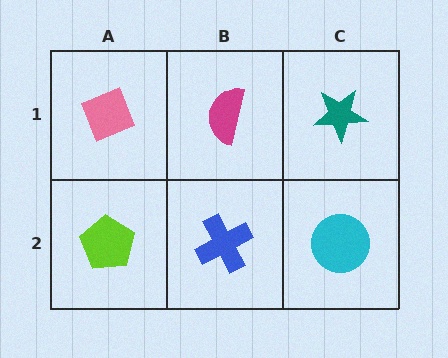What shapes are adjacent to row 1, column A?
A lime pentagon (row 2, column A), a magenta semicircle (row 1, column B).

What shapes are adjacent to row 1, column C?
A cyan circle (row 2, column C), a magenta semicircle (row 1, column B).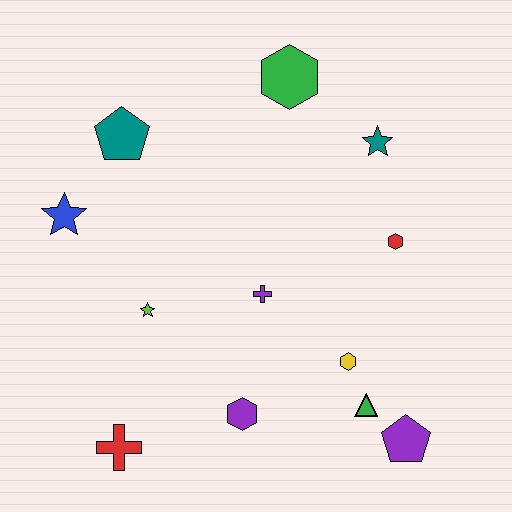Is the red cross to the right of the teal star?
No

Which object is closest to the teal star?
The red hexagon is closest to the teal star.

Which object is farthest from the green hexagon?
The red cross is farthest from the green hexagon.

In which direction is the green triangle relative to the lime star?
The green triangle is to the right of the lime star.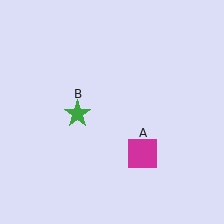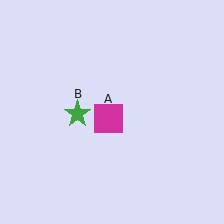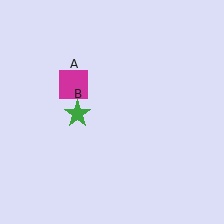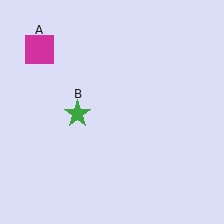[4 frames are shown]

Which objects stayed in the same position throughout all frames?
Green star (object B) remained stationary.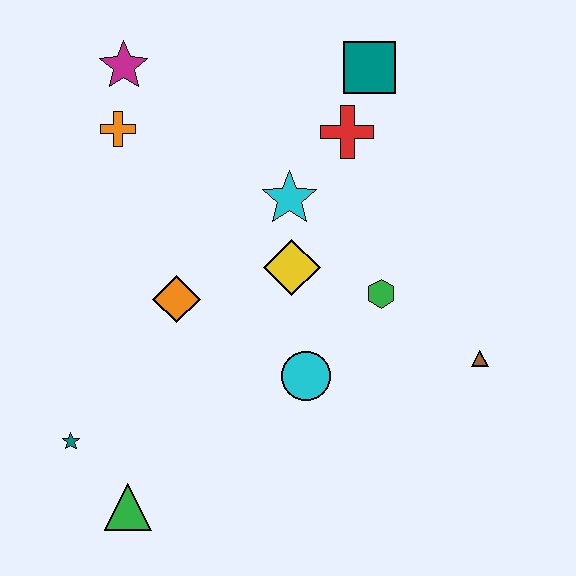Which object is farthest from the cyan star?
The green triangle is farthest from the cyan star.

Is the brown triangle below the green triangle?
No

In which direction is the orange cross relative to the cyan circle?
The orange cross is above the cyan circle.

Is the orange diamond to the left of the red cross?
Yes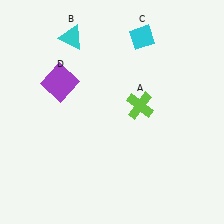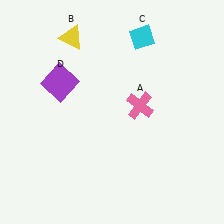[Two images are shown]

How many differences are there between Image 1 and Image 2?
There are 2 differences between the two images.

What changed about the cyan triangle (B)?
In Image 1, B is cyan. In Image 2, it changed to yellow.